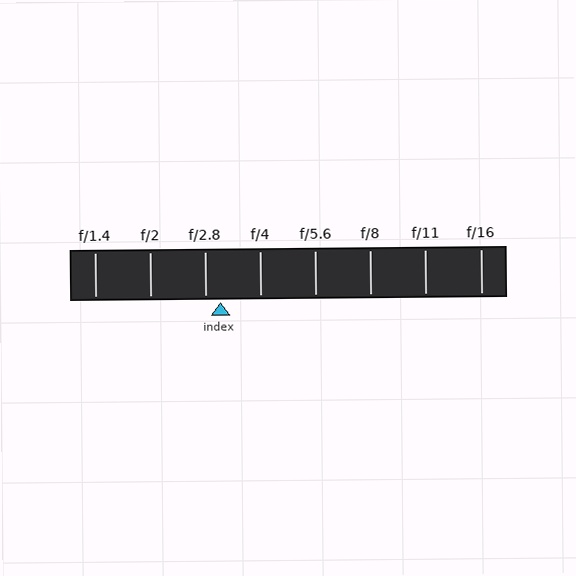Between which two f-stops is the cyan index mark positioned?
The index mark is between f/2.8 and f/4.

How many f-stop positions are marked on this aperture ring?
There are 8 f-stop positions marked.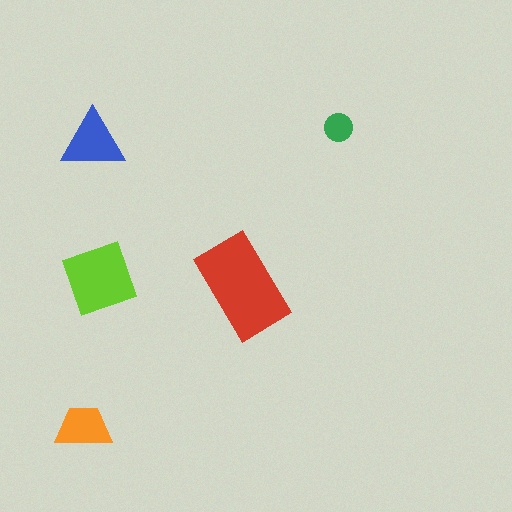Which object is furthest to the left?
The orange trapezoid is leftmost.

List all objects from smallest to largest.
The green circle, the orange trapezoid, the blue triangle, the lime diamond, the red rectangle.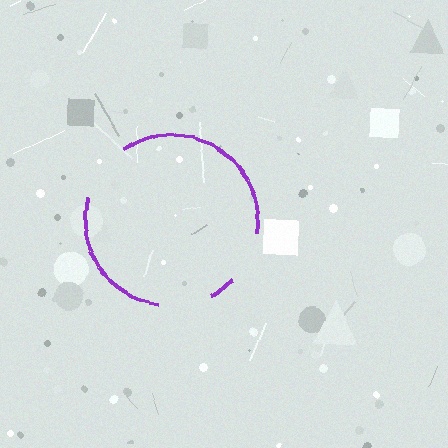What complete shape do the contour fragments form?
The contour fragments form a circle.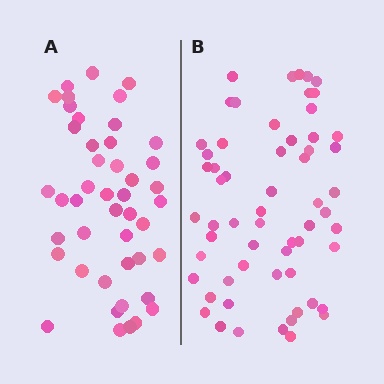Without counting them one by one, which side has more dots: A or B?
Region B (the right region) has more dots.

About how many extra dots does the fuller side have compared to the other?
Region B has approximately 15 more dots than region A.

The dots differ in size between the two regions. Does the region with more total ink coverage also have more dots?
No. Region A has more total ink coverage because its dots are larger, but region B actually contains more individual dots. Total area can be misleading — the number of items is what matters here.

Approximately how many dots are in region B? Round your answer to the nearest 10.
About 60 dots.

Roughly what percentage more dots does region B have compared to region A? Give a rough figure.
About 35% more.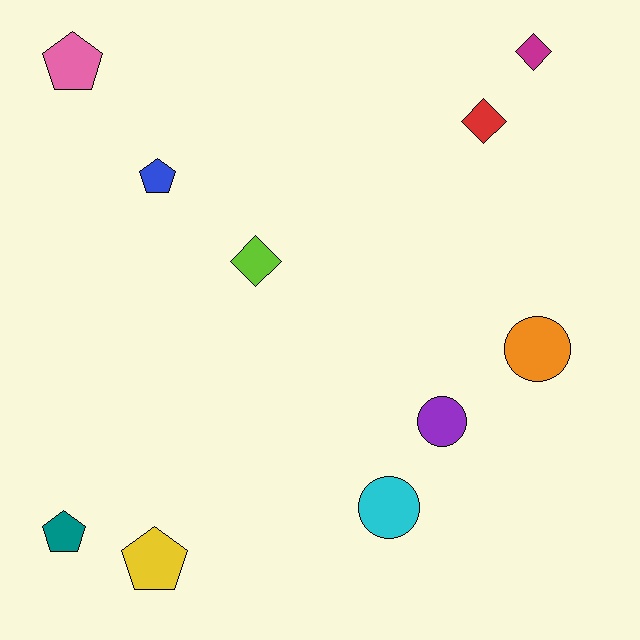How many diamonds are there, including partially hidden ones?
There are 3 diamonds.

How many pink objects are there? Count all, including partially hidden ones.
There is 1 pink object.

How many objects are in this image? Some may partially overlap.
There are 10 objects.